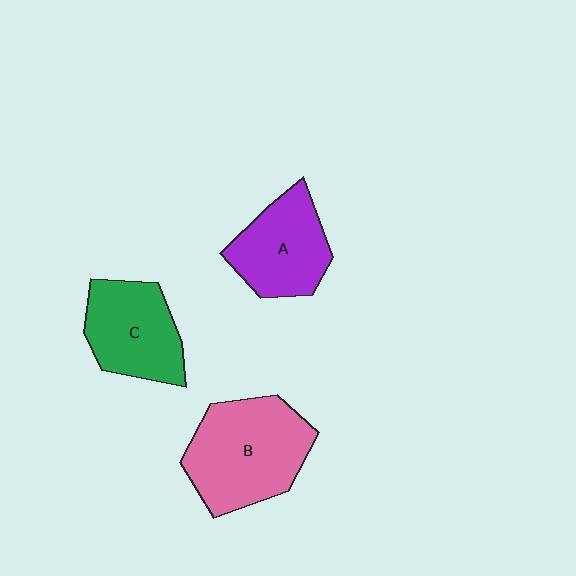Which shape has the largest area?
Shape B (pink).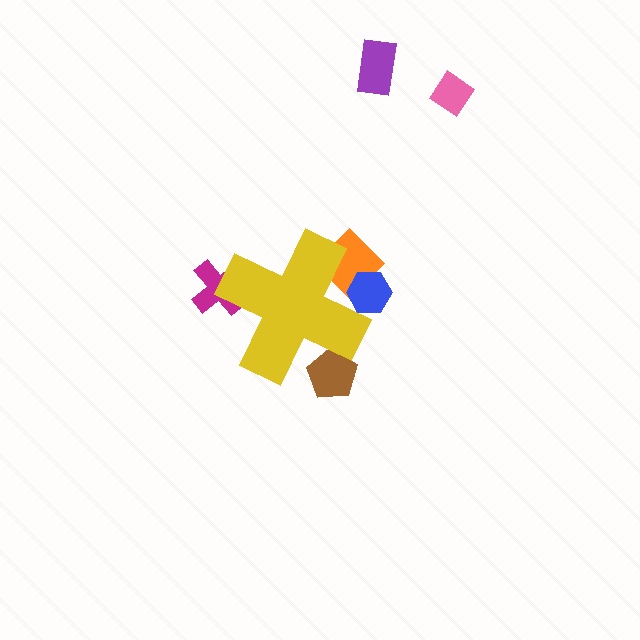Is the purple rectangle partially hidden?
No, the purple rectangle is fully visible.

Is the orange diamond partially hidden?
Yes, the orange diamond is partially hidden behind the yellow cross.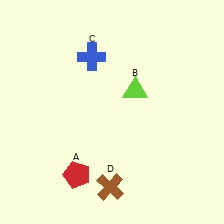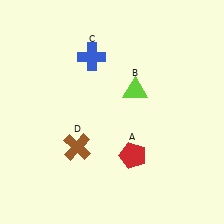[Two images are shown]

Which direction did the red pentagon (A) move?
The red pentagon (A) moved right.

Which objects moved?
The objects that moved are: the red pentagon (A), the brown cross (D).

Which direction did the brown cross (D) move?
The brown cross (D) moved up.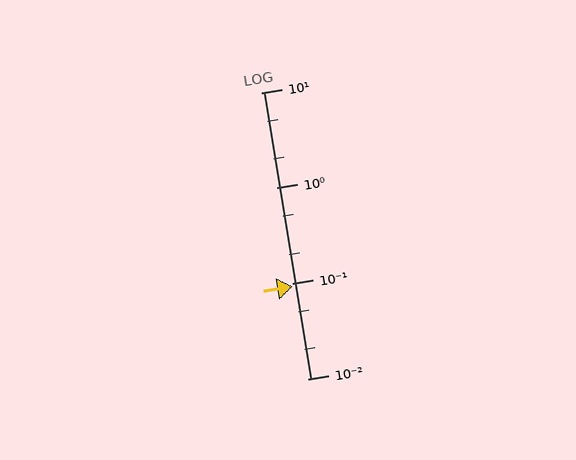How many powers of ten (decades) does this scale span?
The scale spans 3 decades, from 0.01 to 10.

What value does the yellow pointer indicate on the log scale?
The pointer indicates approximately 0.092.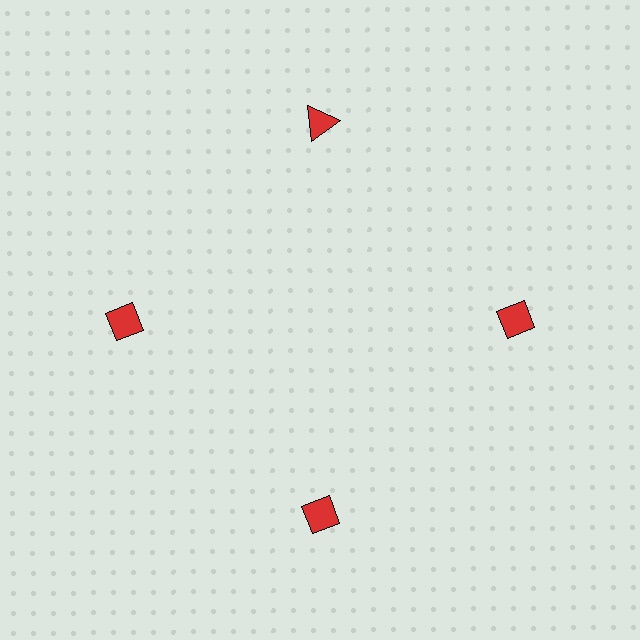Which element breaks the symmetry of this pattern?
The red triangle at roughly the 12 o'clock position breaks the symmetry. All other shapes are red diamonds.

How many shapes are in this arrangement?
There are 4 shapes arranged in a ring pattern.